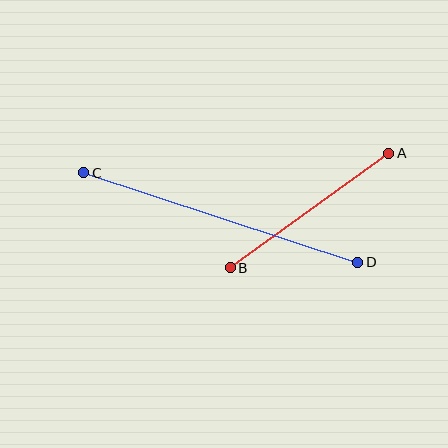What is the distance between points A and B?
The distance is approximately 196 pixels.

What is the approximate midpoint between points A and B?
The midpoint is at approximately (310, 210) pixels.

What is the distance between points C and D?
The distance is approximately 289 pixels.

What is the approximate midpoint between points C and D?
The midpoint is at approximately (221, 217) pixels.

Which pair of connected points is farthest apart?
Points C and D are farthest apart.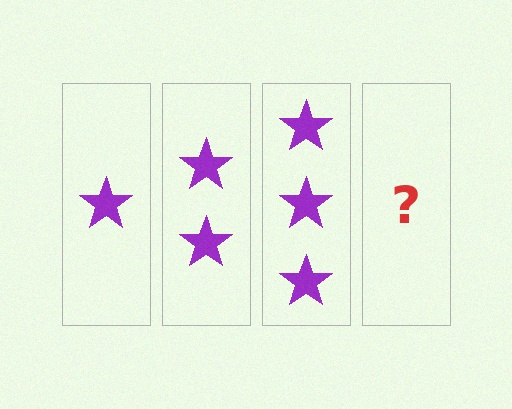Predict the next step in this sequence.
The next step is 4 stars.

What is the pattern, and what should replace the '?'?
The pattern is that each step adds one more star. The '?' should be 4 stars.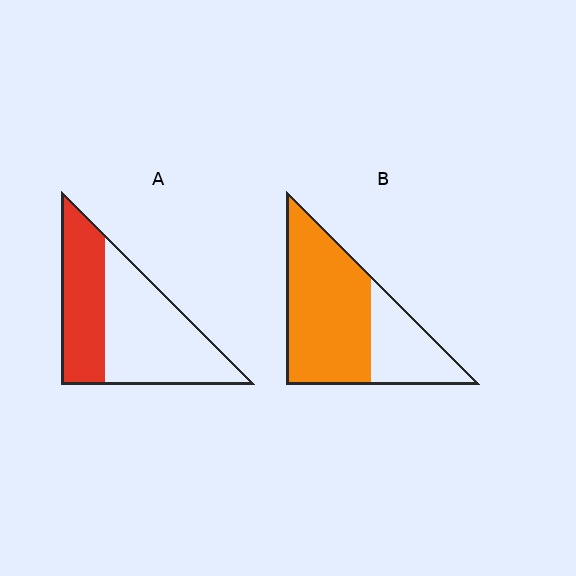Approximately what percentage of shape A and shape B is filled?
A is approximately 40% and B is approximately 70%.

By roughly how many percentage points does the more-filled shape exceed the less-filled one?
By roughly 30 percentage points (B over A).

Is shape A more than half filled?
No.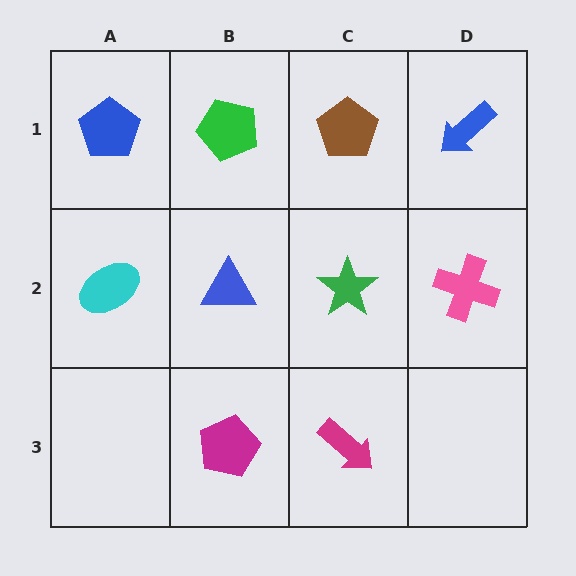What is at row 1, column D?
A blue arrow.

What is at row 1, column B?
A green pentagon.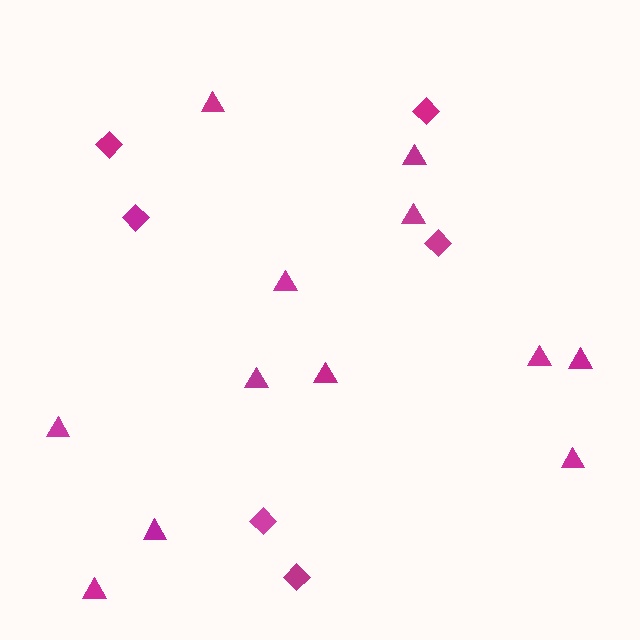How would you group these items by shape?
There are 2 groups: one group of triangles (12) and one group of diamonds (6).